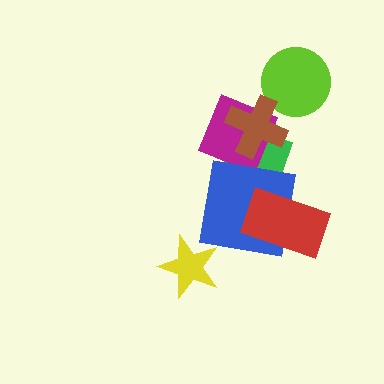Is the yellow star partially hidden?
No, no other shape covers it.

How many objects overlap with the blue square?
2 objects overlap with the blue square.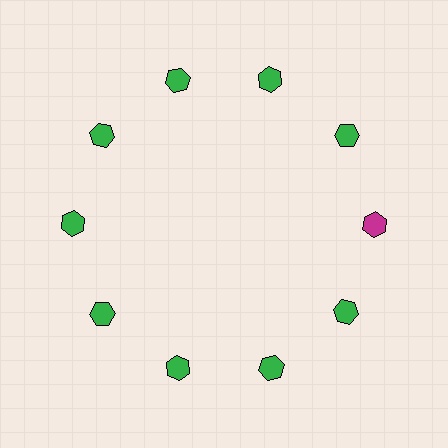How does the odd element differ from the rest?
It has a different color: magenta instead of green.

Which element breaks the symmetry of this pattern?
The magenta hexagon at roughly the 3 o'clock position breaks the symmetry. All other shapes are green hexagons.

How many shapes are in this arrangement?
There are 10 shapes arranged in a ring pattern.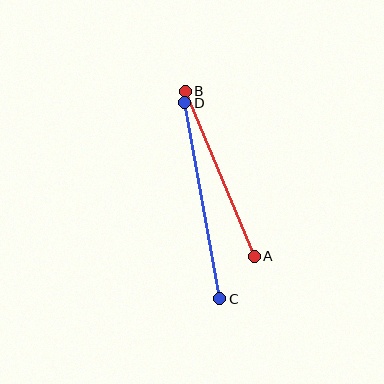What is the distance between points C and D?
The distance is approximately 199 pixels.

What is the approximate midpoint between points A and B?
The midpoint is at approximately (220, 174) pixels.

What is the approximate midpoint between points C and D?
The midpoint is at approximately (202, 201) pixels.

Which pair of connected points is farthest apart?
Points C and D are farthest apart.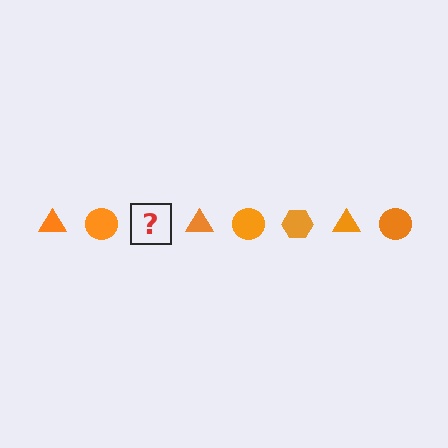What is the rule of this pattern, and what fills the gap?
The rule is that the pattern cycles through triangle, circle, hexagon shapes in orange. The gap should be filled with an orange hexagon.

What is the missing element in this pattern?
The missing element is an orange hexagon.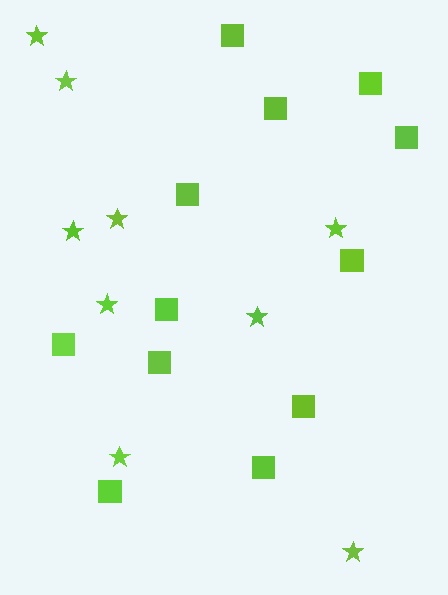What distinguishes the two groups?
There are 2 groups: one group of stars (9) and one group of squares (12).